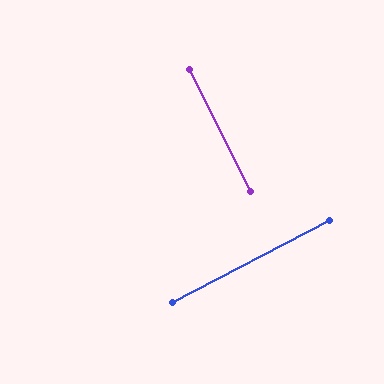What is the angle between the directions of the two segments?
Approximately 89 degrees.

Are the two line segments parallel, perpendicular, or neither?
Perpendicular — they meet at approximately 89°.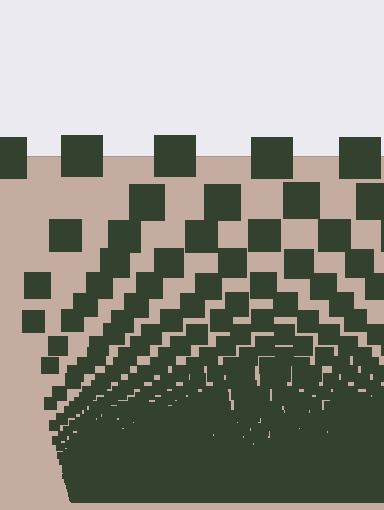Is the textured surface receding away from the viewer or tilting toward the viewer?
The surface appears to tilt toward the viewer. Texture elements get larger and sparser toward the top.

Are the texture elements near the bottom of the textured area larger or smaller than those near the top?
Smaller. The gradient is inverted — elements near the bottom are smaller and denser.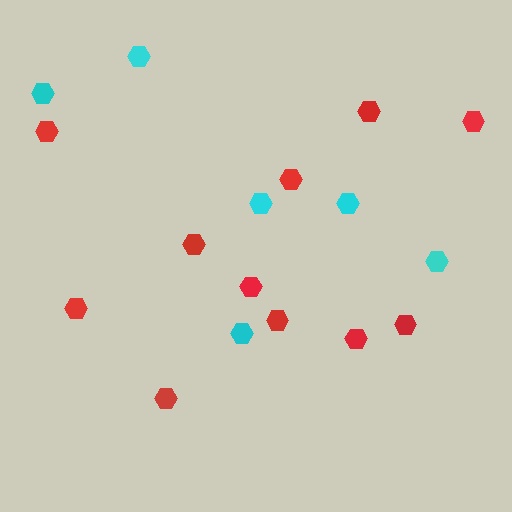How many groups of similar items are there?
There are 2 groups: one group of cyan hexagons (6) and one group of red hexagons (11).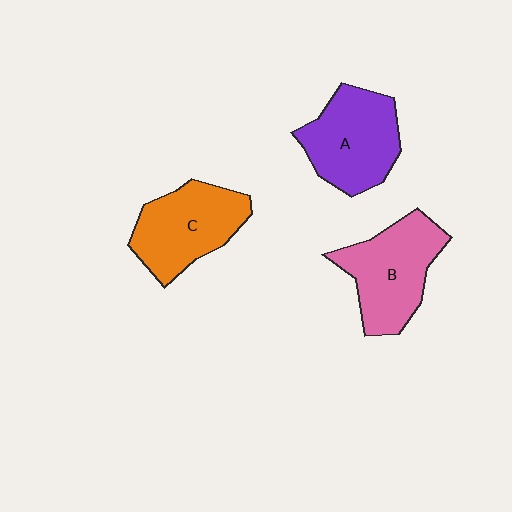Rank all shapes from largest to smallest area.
From largest to smallest: B (pink), A (purple), C (orange).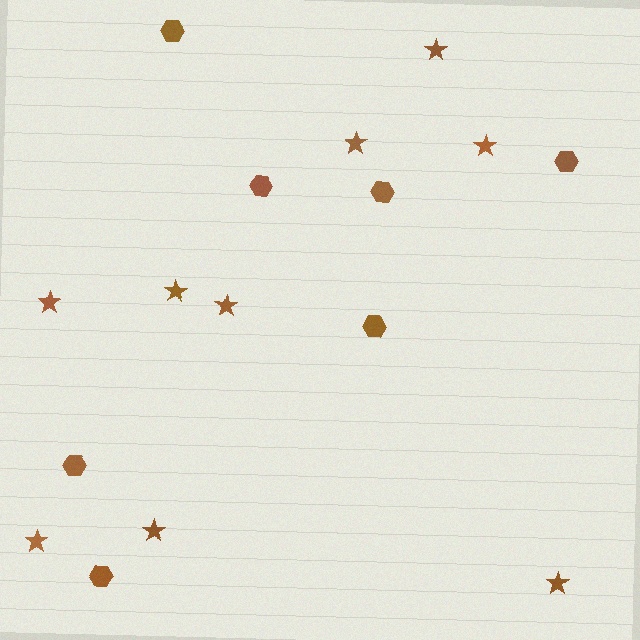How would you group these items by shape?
There are 2 groups: one group of stars (9) and one group of hexagons (7).